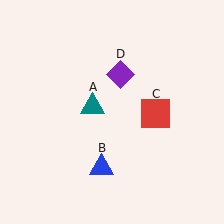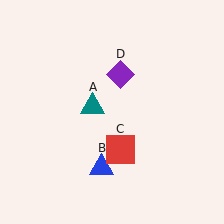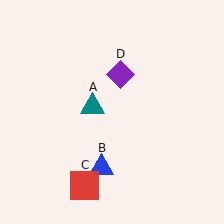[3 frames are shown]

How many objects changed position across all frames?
1 object changed position: red square (object C).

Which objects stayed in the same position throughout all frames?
Teal triangle (object A) and blue triangle (object B) and purple diamond (object D) remained stationary.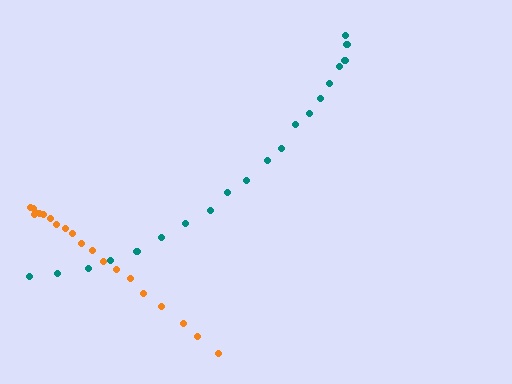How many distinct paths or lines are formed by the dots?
There are 2 distinct paths.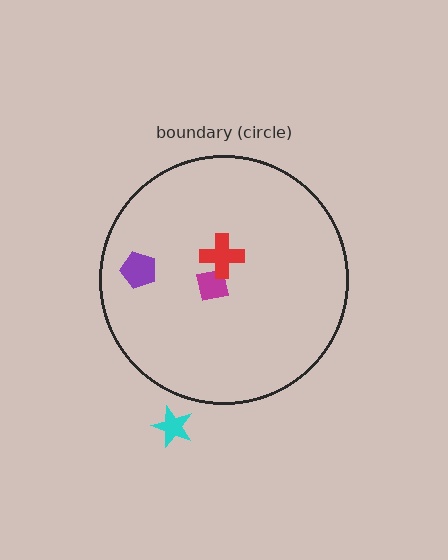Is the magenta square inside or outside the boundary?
Inside.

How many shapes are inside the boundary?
3 inside, 1 outside.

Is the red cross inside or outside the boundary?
Inside.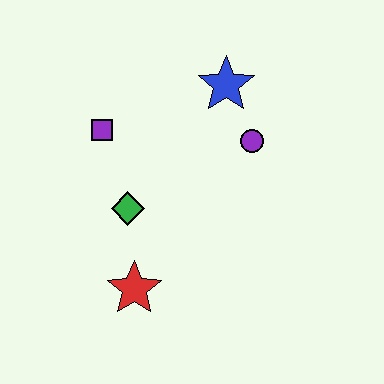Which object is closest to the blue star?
The purple circle is closest to the blue star.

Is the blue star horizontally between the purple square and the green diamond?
No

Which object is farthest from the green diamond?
The blue star is farthest from the green diamond.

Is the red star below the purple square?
Yes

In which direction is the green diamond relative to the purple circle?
The green diamond is to the left of the purple circle.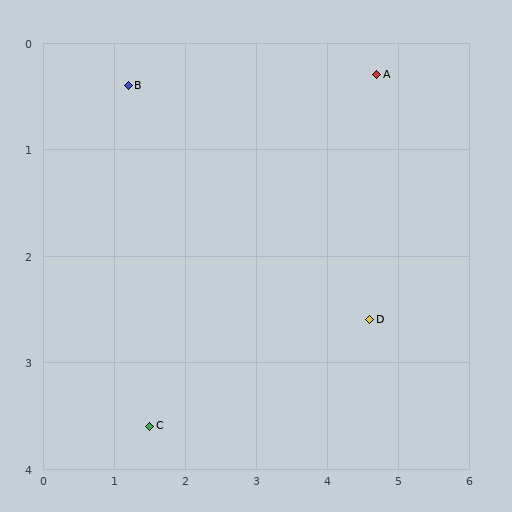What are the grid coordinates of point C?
Point C is at approximately (1.5, 3.6).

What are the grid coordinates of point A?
Point A is at approximately (4.7, 0.3).